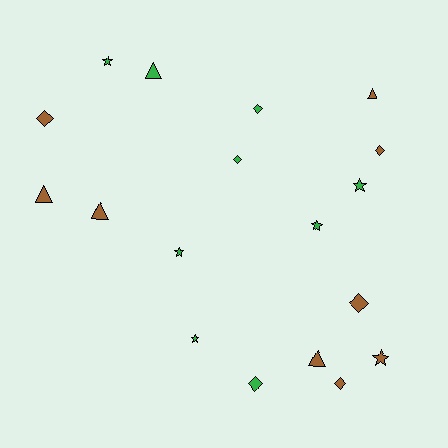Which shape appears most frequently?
Diamond, with 7 objects.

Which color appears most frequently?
Brown, with 9 objects.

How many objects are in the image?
There are 18 objects.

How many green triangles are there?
There is 1 green triangle.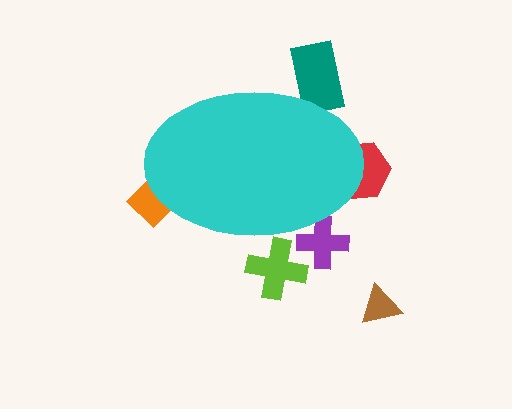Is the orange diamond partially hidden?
Yes, the orange diamond is partially hidden behind the cyan ellipse.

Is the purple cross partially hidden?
Yes, the purple cross is partially hidden behind the cyan ellipse.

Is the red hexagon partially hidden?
Yes, the red hexagon is partially hidden behind the cyan ellipse.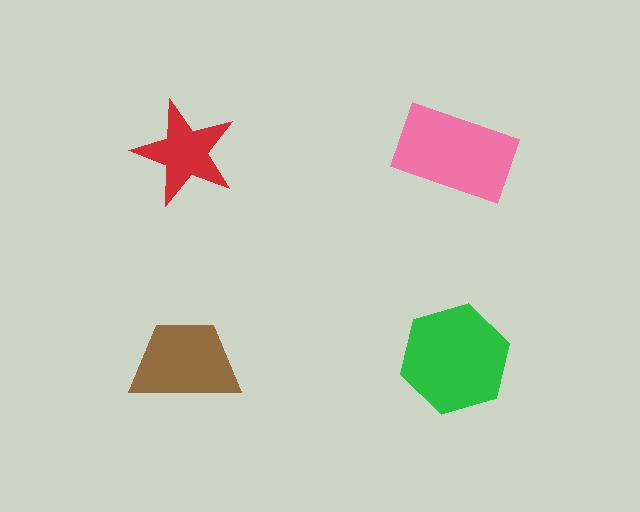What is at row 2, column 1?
A brown trapezoid.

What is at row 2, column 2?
A green hexagon.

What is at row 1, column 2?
A pink rectangle.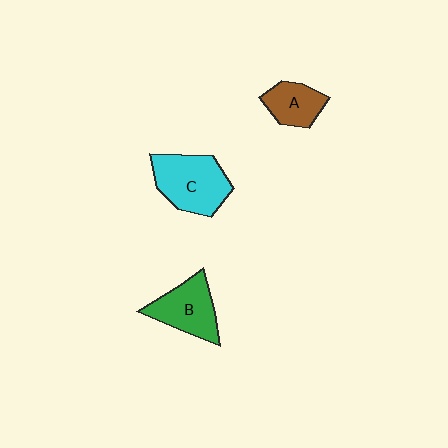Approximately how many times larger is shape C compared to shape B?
Approximately 1.2 times.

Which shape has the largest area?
Shape C (cyan).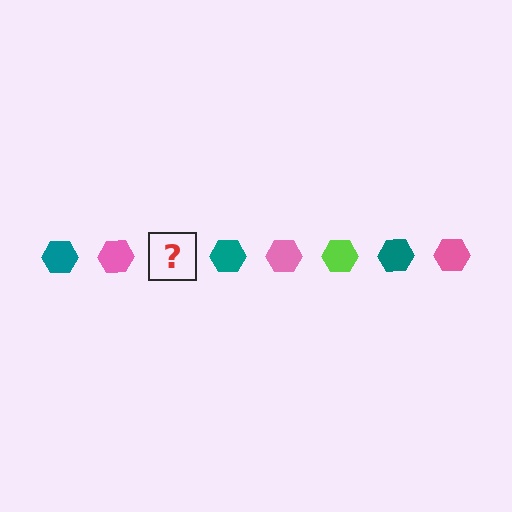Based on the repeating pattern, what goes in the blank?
The blank should be a lime hexagon.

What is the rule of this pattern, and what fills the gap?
The rule is that the pattern cycles through teal, pink, lime hexagons. The gap should be filled with a lime hexagon.